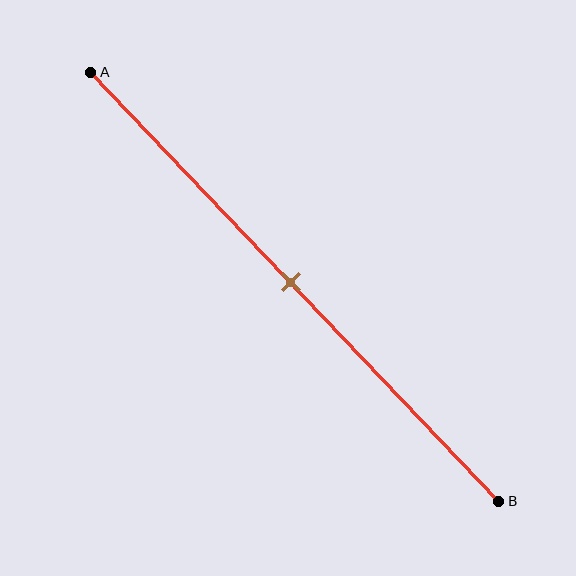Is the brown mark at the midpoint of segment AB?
Yes, the mark is approximately at the midpoint.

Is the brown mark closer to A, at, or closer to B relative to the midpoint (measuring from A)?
The brown mark is approximately at the midpoint of segment AB.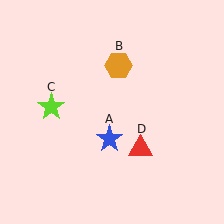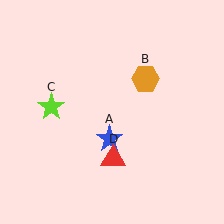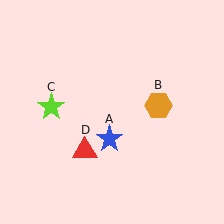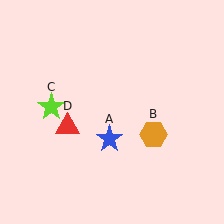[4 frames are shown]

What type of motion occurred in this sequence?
The orange hexagon (object B), red triangle (object D) rotated clockwise around the center of the scene.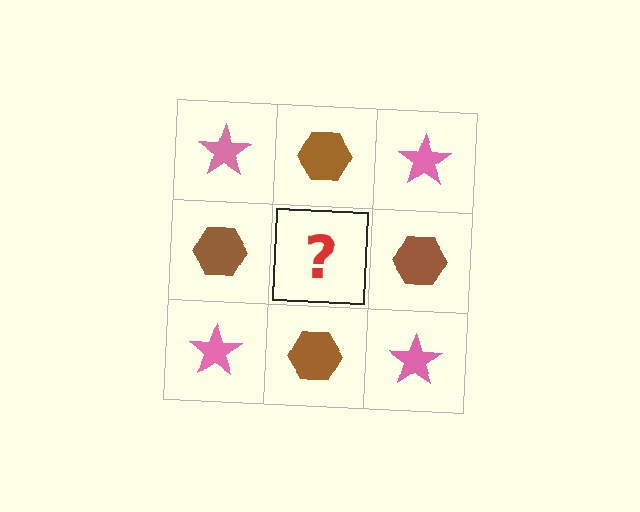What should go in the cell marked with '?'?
The missing cell should contain a pink star.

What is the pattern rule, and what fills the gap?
The rule is that it alternates pink star and brown hexagon in a checkerboard pattern. The gap should be filled with a pink star.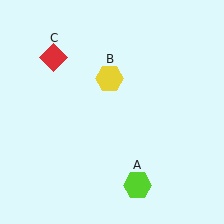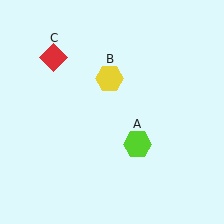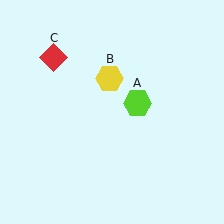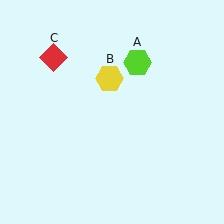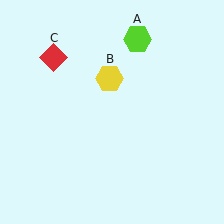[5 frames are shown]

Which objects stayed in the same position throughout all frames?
Yellow hexagon (object B) and red diamond (object C) remained stationary.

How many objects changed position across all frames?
1 object changed position: lime hexagon (object A).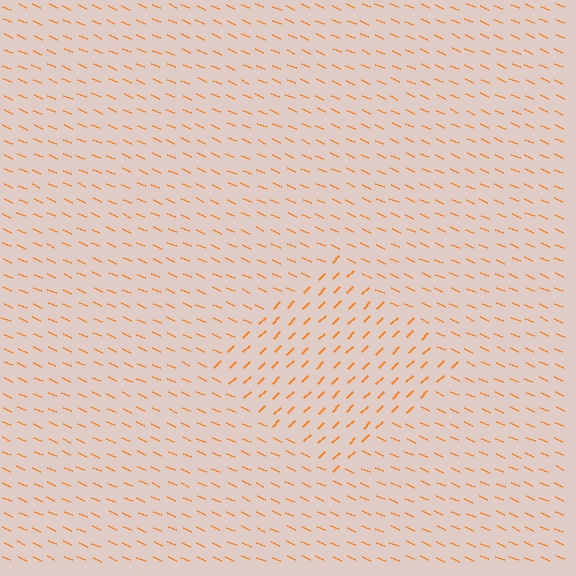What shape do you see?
I see a diamond.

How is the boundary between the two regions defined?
The boundary is defined purely by a change in line orientation (approximately 68 degrees difference). All lines are the same color and thickness.